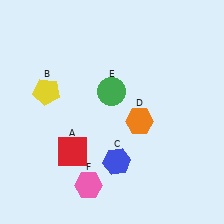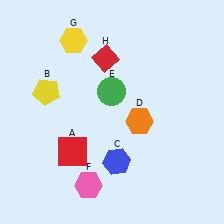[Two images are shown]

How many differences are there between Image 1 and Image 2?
There are 2 differences between the two images.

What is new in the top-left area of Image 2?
A yellow hexagon (G) was added in the top-left area of Image 2.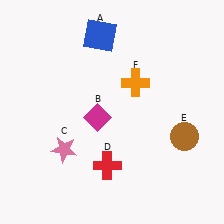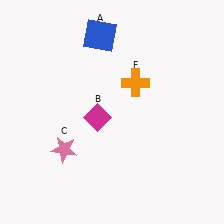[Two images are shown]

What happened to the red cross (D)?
The red cross (D) was removed in Image 2. It was in the bottom-left area of Image 1.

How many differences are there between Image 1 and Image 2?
There are 2 differences between the two images.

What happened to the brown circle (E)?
The brown circle (E) was removed in Image 2. It was in the bottom-right area of Image 1.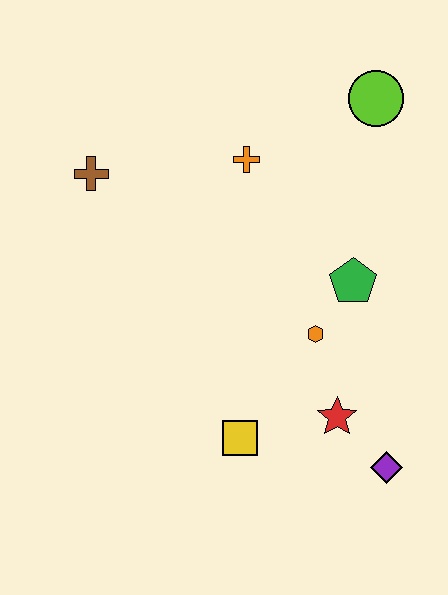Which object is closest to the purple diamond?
The red star is closest to the purple diamond.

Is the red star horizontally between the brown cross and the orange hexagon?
No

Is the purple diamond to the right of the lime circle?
Yes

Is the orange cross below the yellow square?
No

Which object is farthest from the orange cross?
The purple diamond is farthest from the orange cross.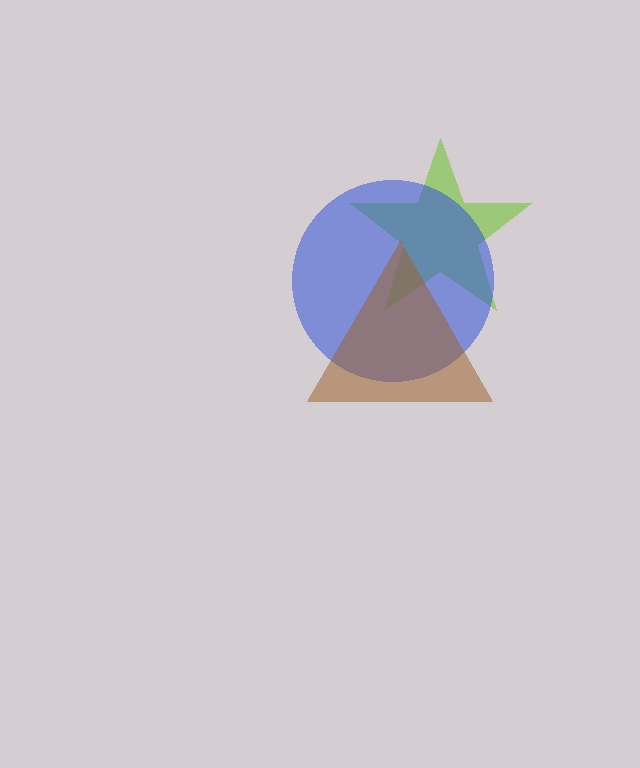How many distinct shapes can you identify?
There are 3 distinct shapes: a lime star, a blue circle, a brown triangle.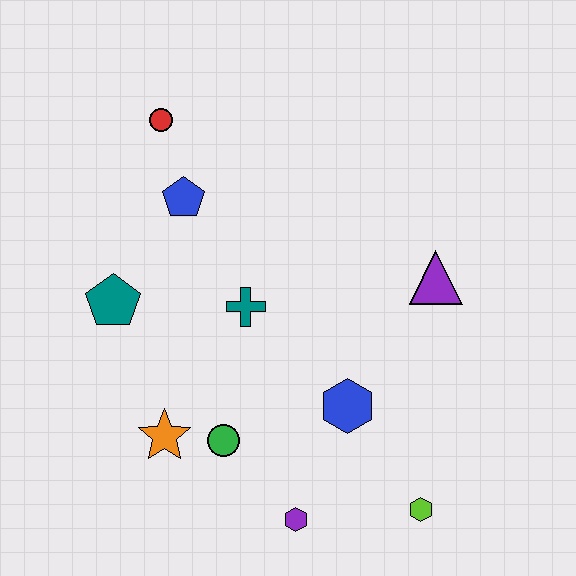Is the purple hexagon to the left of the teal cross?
No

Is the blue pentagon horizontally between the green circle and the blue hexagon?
No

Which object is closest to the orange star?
The green circle is closest to the orange star.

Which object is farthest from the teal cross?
The lime hexagon is farthest from the teal cross.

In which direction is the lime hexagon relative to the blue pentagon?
The lime hexagon is below the blue pentagon.